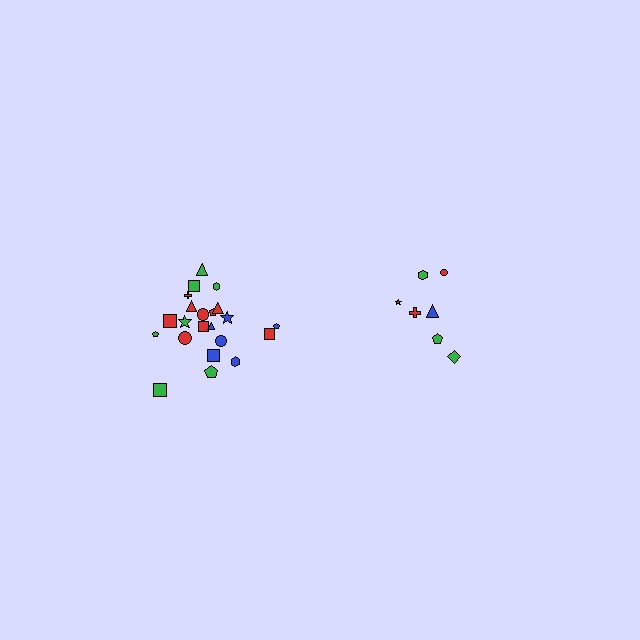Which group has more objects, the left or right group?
The left group.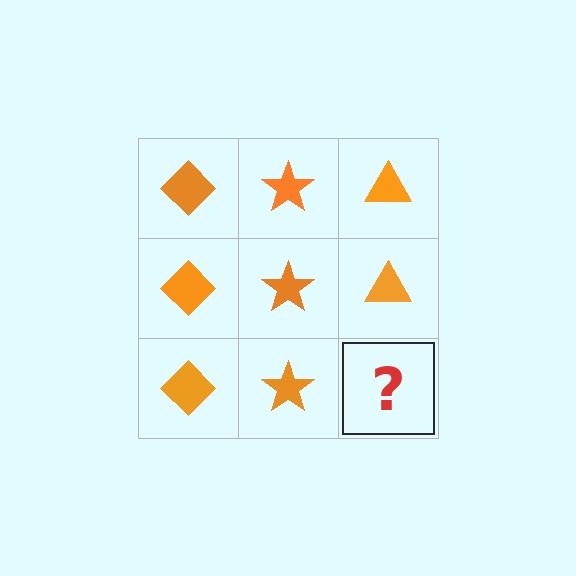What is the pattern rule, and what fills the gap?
The rule is that each column has a consistent shape. The gap should be filled with an orange triangle.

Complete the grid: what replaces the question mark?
The question mark should be replaced with an orange triangle.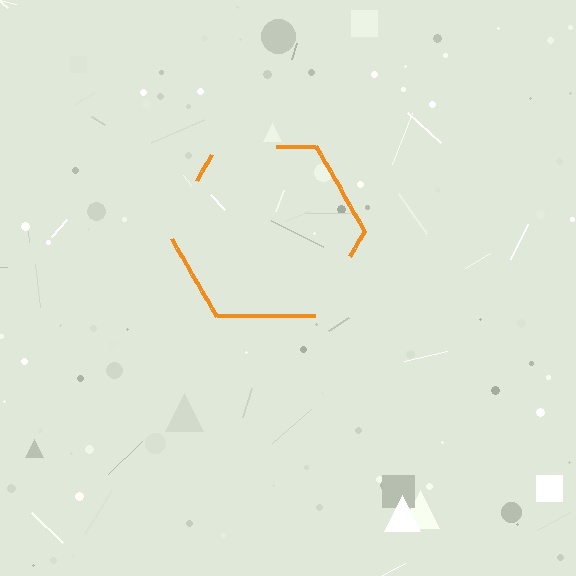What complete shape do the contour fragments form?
The contour fragments form a hexagon.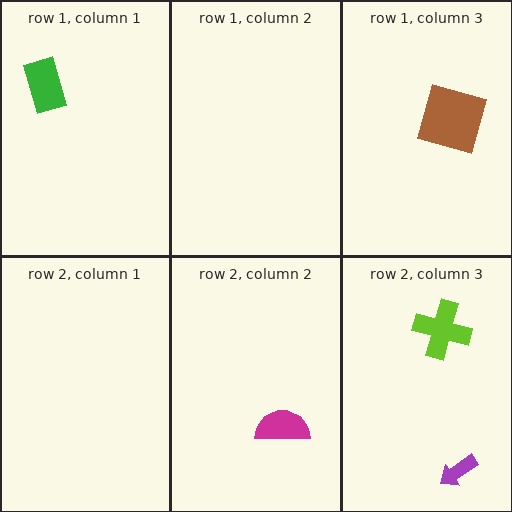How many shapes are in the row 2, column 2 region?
1.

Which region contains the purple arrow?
The row 2, column 3 region.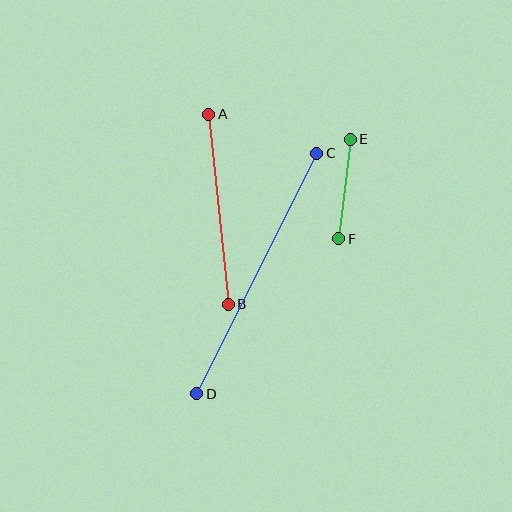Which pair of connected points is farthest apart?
Points C and D are farthest apart.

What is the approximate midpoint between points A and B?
The midpoint is at approximately (218, 209) pixels.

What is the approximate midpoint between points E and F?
The midpoint is at approximately (345, 189) pixels.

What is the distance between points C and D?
The distance is approximately 269 pixels.